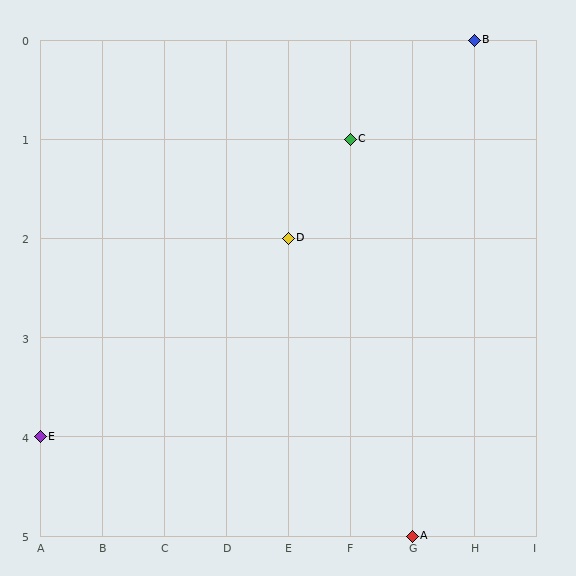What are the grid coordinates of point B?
Point B is at grid coordinates (H, 0).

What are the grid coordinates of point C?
Point C is at grid coordinates (F, 1).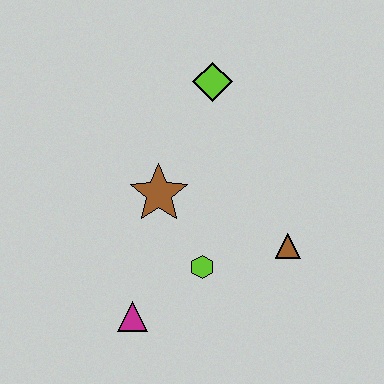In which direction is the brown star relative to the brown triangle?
The brown star is to the left of the brown triangle.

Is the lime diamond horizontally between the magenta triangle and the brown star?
No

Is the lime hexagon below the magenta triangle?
No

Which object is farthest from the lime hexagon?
The lime diamond is farthest from the lime hexagon.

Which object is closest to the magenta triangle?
The lime hexagon is closest to the magenta triangle.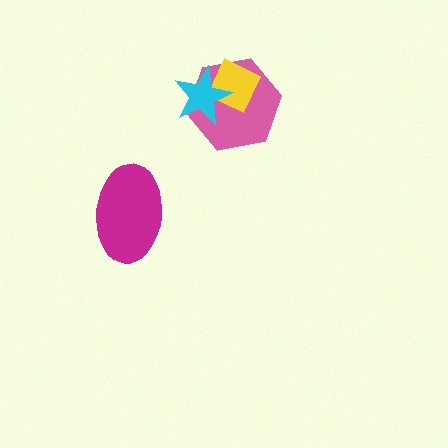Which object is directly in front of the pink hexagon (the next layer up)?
The yellow diamond is directly in front of the pink hexagon.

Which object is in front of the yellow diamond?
The cyan star is in front of the yellow diamond.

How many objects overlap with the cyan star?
2 objects overlap with the cyan star.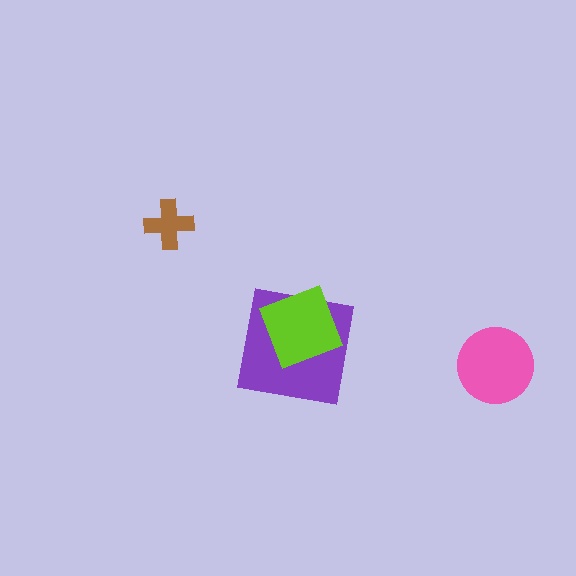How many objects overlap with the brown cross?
0 objects overlap with the brown cross.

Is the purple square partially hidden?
Yes, it is partially covered by another shape.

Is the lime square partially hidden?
No, no other shape covers it.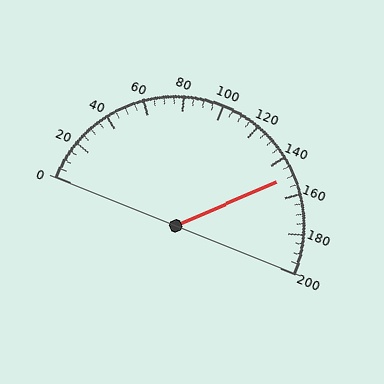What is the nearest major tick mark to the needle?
The nearest major tick mark is 160.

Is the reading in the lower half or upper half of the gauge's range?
The reading is in the upper half of the range (0 to 200).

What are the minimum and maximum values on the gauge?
The gauge ranges from 0 to 200.